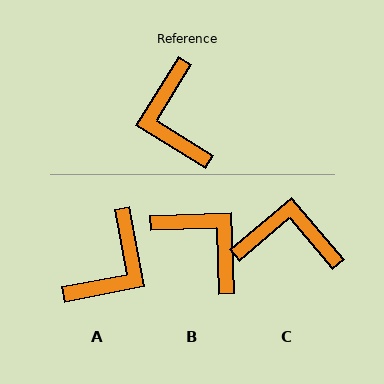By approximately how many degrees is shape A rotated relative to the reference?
Approximately 132 degrees counter-clockwise.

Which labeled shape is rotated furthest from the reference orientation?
B, about 147 degrees away.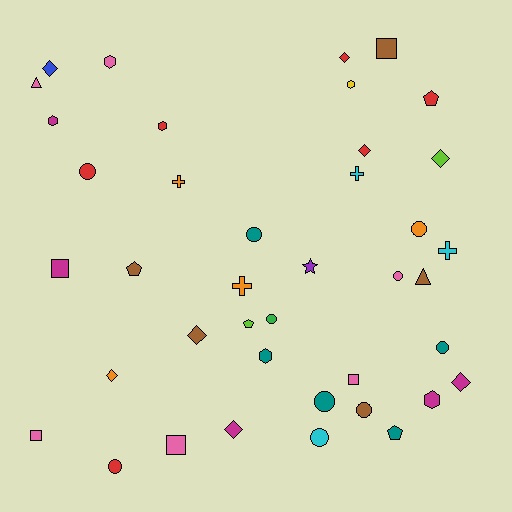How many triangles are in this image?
There are 2 triangles.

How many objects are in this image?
There are 40 objects.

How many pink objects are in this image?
There are 6 pink objects.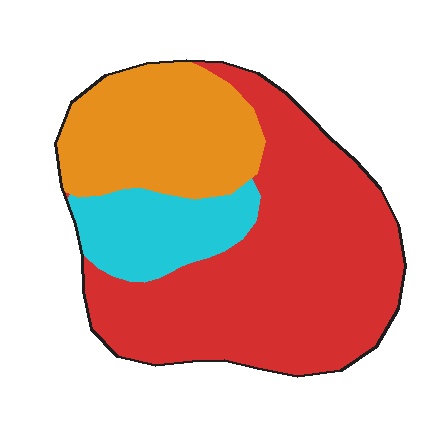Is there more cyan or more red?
Red.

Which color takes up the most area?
Red, at roughly 60%.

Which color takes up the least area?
Cyan, at roughly 15%.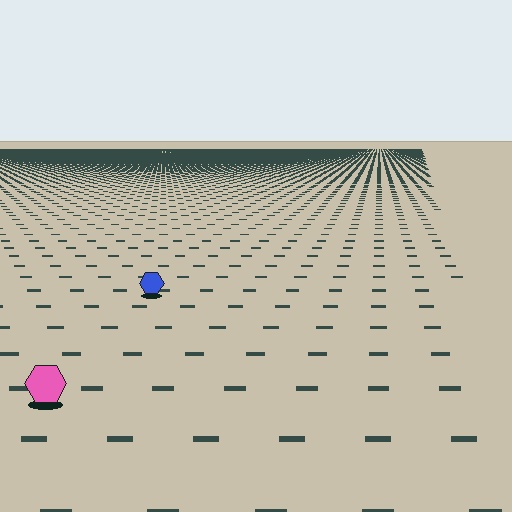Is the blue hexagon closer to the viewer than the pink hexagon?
No. The pink hexagon is closer — you can tell from the texture gradient: the ground texture is coarser near it.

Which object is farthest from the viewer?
The blue hexagon is farthest from the viewer. It appears smaller and the ground texture around it is denser.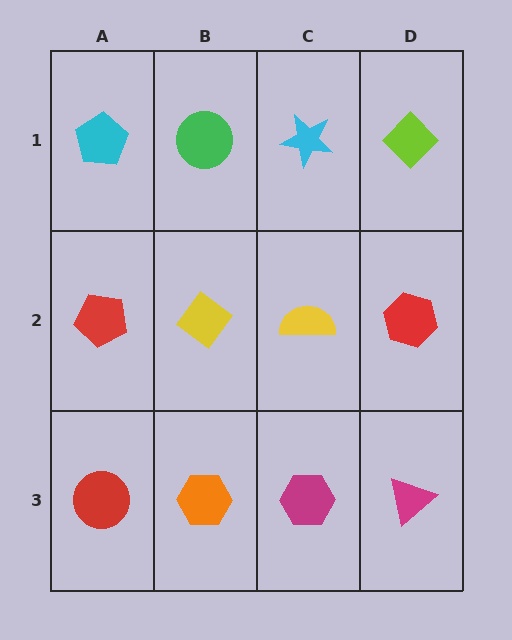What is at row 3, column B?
An orange hexagon.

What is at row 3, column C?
A magenta hexagon.